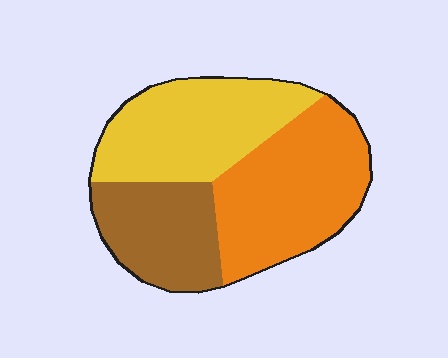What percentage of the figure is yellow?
Yellow covers about 35% of the figure.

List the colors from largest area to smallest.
From largest to smallest: orange, yellow, brown.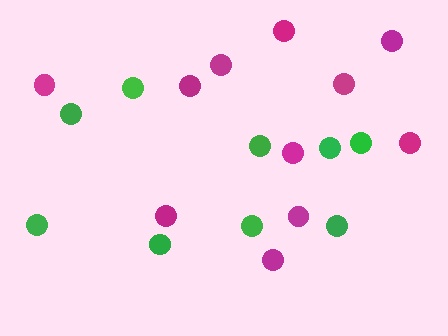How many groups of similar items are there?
There are 2 groups: one group of green circles (9) and one group of magenta circles (11).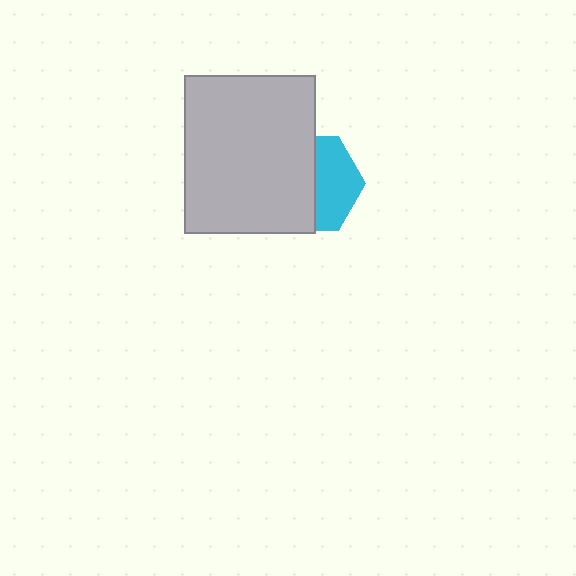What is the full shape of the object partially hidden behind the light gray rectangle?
The partially hidden object is a cyan hexagon.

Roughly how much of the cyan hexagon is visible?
About half of it is visible (roughly 45%).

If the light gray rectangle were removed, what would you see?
You would see the complete cyan hexagon.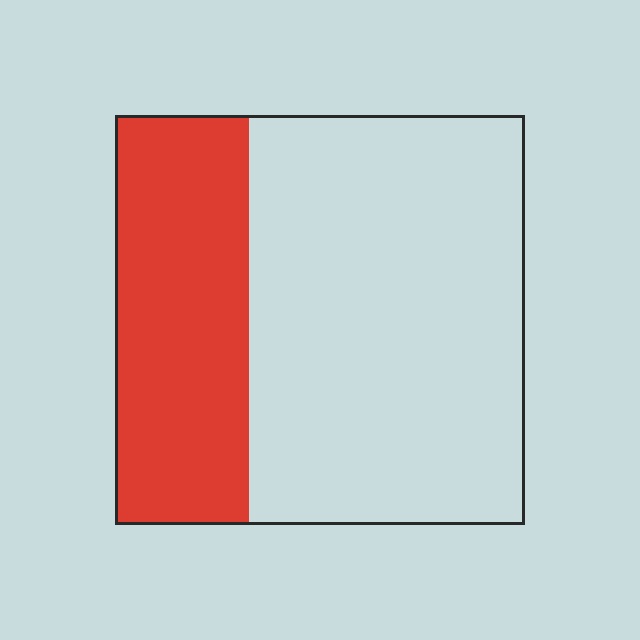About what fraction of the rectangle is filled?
About one third (1/3).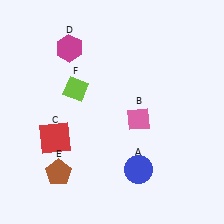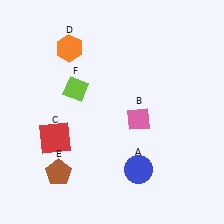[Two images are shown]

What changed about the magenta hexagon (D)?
In Image 1, D is magenta. In Image 2, it changed to orange.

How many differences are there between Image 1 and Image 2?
There is 1 difference between the two images.